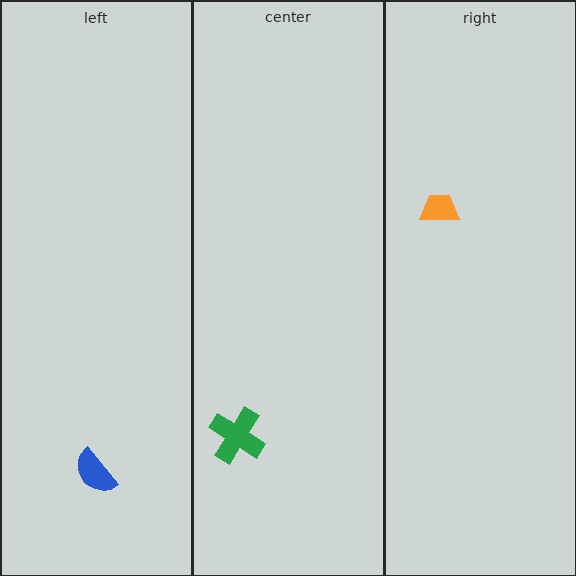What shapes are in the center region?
The green cross.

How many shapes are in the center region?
1.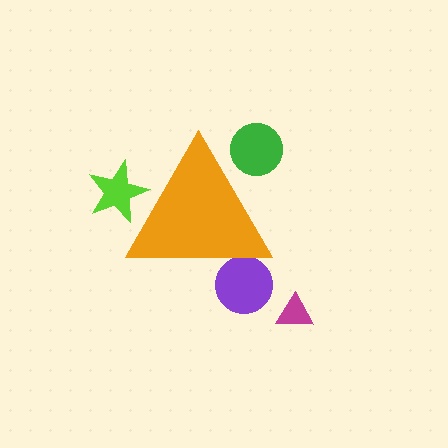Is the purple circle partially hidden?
Yes, the purple circle is partially hidden behind the orange triangle.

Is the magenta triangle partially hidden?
No, the magenta triangle is fully visible.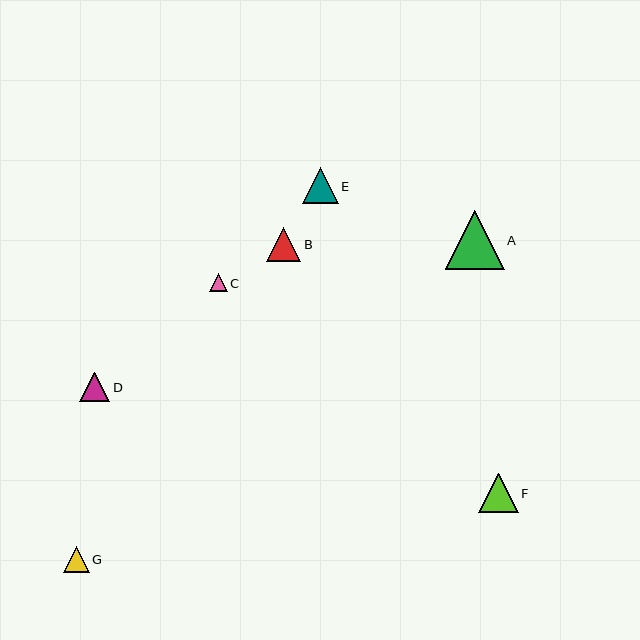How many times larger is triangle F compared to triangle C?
Triangle F is approximately 2.1 times the size of triangle C.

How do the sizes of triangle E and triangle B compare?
Triangle E and triangle B are approximately the same size.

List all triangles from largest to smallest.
From largest to smallest: A, F, E, B, D, G, C.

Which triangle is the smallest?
Triangle C is the smallest with a size of approximately 18 pixels.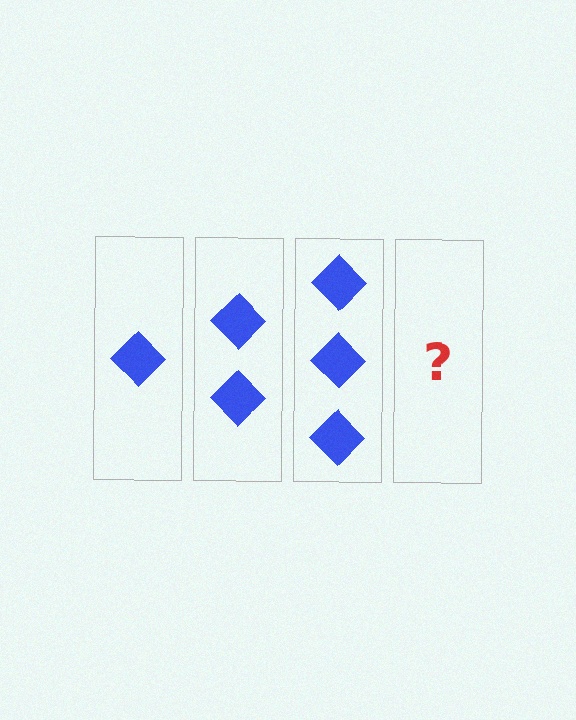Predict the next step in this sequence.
The next step is 4 diamonds.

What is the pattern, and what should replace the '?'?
The pattern is that each step adds one more diamond. The '?' should be 4 diamonds.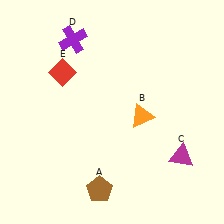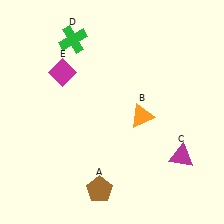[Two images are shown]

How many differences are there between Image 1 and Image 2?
There are 2 differences between the two images.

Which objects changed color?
D changed from purple to green. E changed from red to magenta.